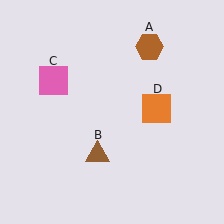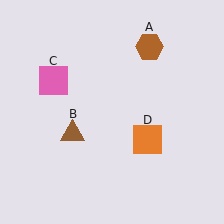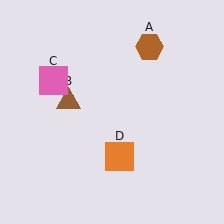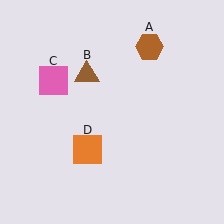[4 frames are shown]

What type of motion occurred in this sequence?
The brown triangle (object B), orange square (object D) rotated clockwise around the center of the scene.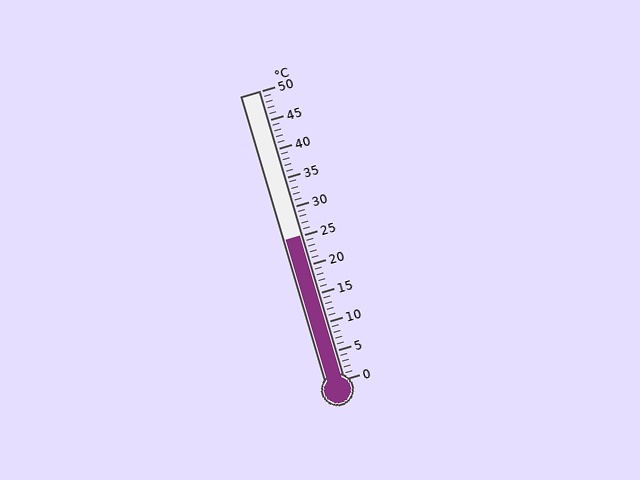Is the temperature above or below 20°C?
The temperature is above 20°C.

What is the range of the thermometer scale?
The thermometer scale ranges from 0°C to 50°C.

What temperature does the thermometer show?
The thermometer shows approximately 25°C.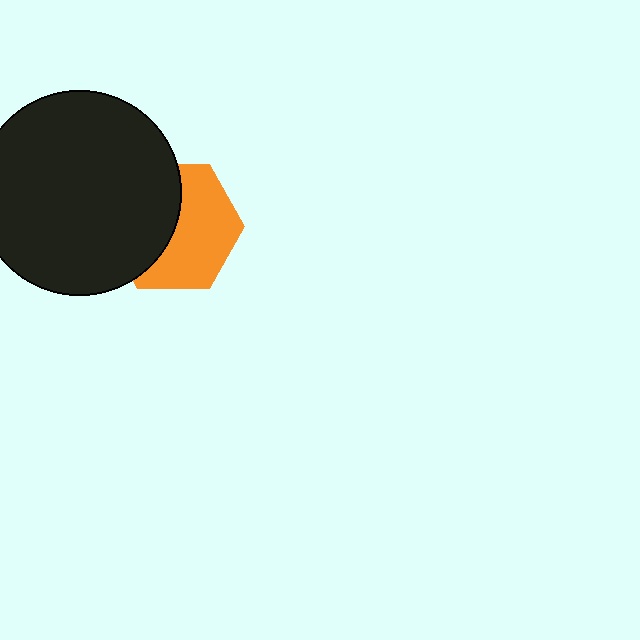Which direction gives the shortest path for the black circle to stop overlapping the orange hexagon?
Moving left gives the shortest separation.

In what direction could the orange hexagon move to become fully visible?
The orange hexagon could move right. That would shift it out from behind the black circle entirely.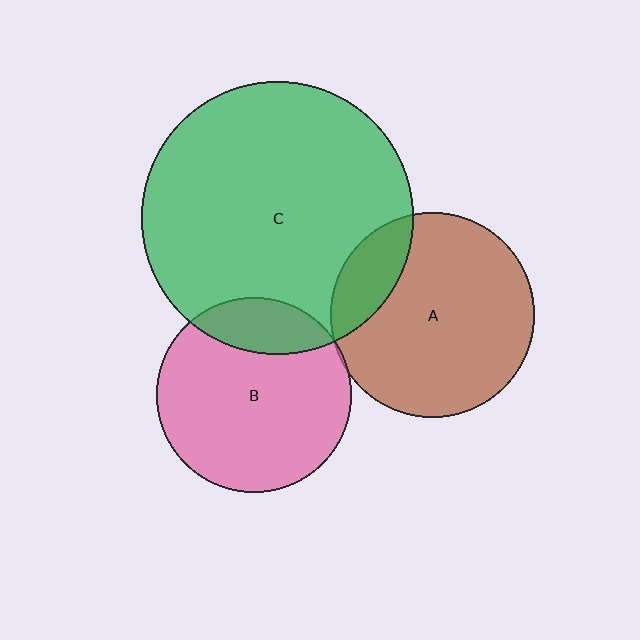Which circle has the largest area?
Circle C (green).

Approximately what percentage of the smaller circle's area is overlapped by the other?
Approximately 20%.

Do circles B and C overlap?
Yes.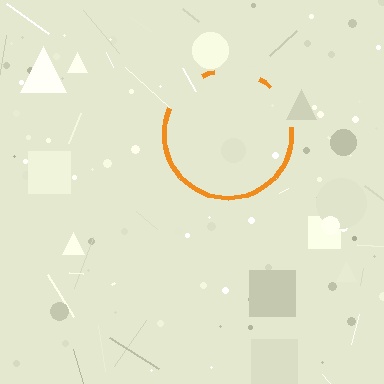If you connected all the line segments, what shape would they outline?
They would outline a circle.